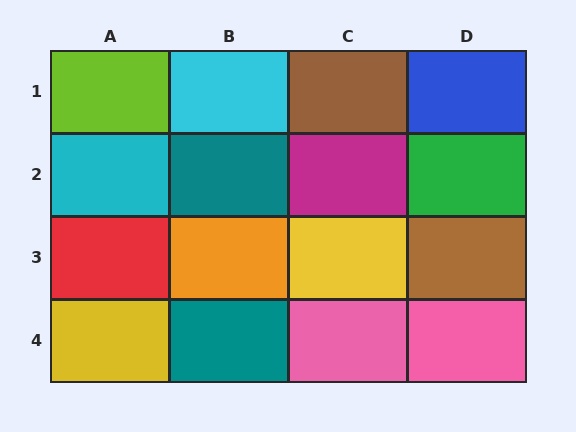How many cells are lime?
1 cell is lime.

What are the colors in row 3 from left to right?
Red, orange, yellow, brown.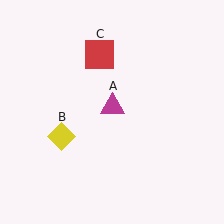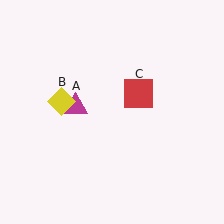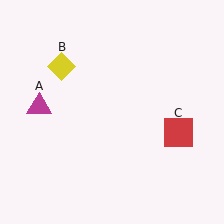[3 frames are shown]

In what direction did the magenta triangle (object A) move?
The magenta triangle (object A) moved left.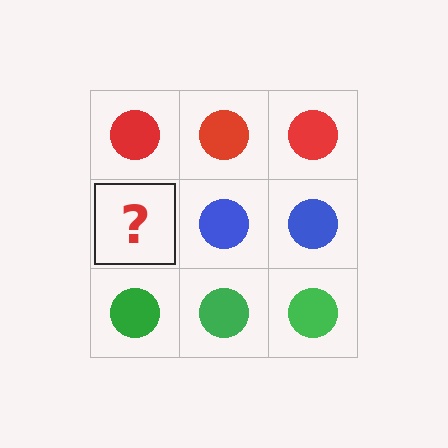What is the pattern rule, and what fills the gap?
The rule is that each row has a consistent color. The gap should be filled with a blue circle.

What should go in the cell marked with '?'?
The missing cell should contain a blue circle.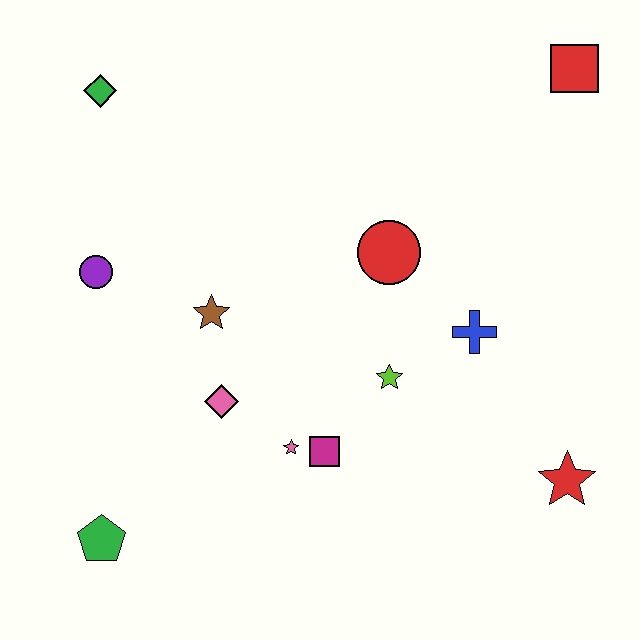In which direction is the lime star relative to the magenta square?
The lime star is above the magenta square.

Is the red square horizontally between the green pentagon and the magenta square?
No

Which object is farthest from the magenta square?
The red square is farthest from the magenta square.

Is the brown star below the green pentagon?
No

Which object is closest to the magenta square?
The pink star is closest to the magenta square.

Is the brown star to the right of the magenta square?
No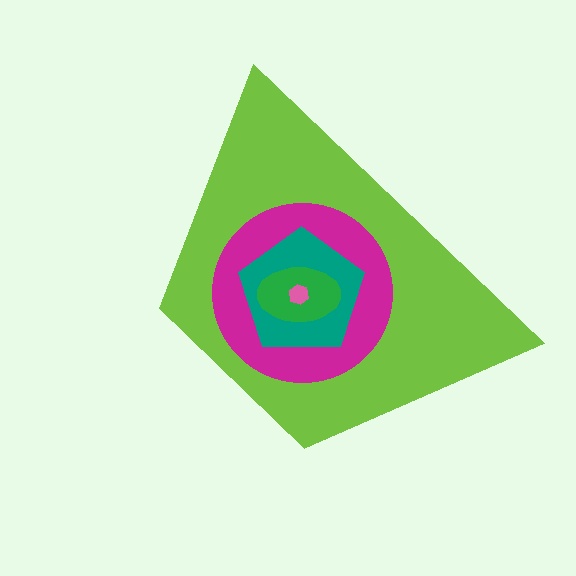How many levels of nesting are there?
5.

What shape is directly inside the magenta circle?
The teal pentagon.